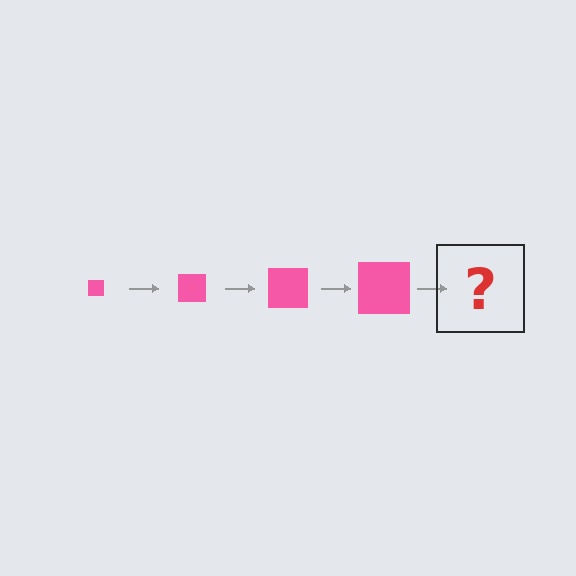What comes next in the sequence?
The next element should be a pink square, larger than the previous one.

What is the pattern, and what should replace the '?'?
The pattern is that the square gets progressively larger each step. The '?' should be a pink square, larger than the previous one.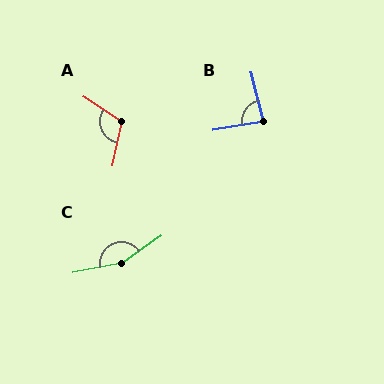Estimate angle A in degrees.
Approximately 110 degrees.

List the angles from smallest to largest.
B (86°), A (110°), C (156°).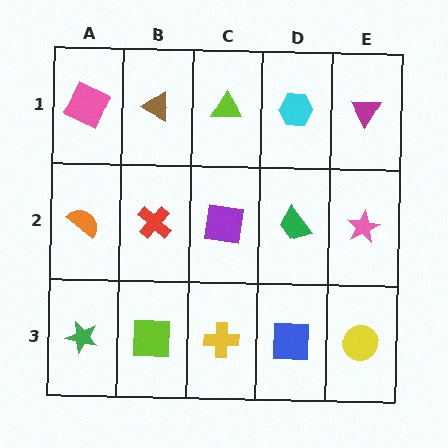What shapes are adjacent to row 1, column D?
A green trapezoid (row 2, column D), a lime triangle (row 1, column C), a magenta triangle (row 1, column E).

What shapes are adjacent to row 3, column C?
A purple square (row 2, column C), a lime square (row 3, column B), a blue square (row 3, column D).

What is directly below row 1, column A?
An orange semicircle.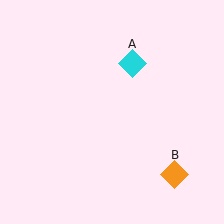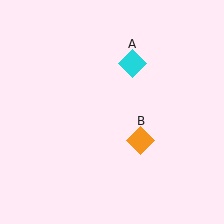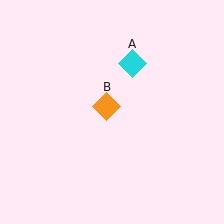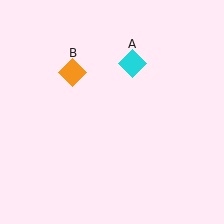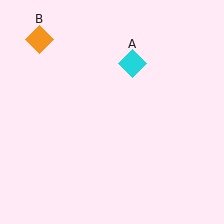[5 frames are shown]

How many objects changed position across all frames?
1 object changed position: orange diamond (object B).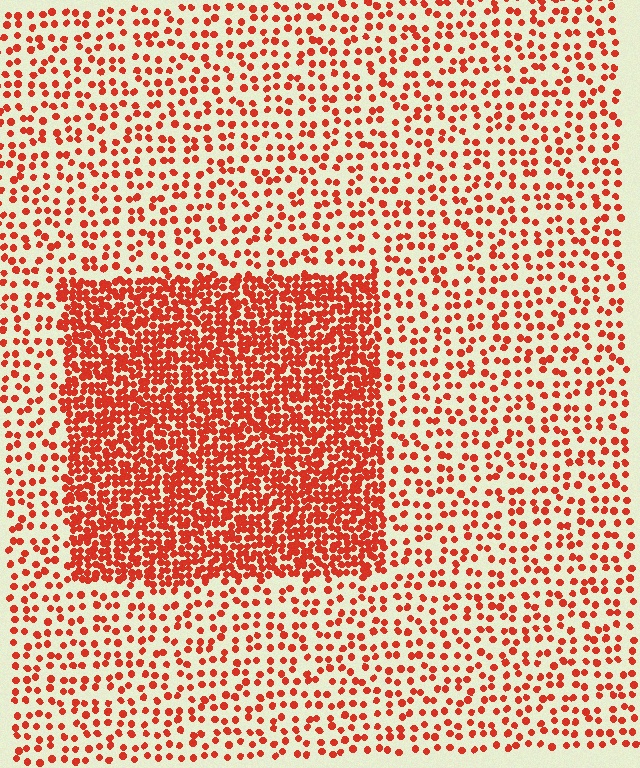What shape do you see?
I see a rectangle.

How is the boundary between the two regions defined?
The boundary is defined by a change in element density (approximately 2.6x ratio). All elements are the same color, size, and shape.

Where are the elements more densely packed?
The elements are more densely packed inside the rectangle boundary.